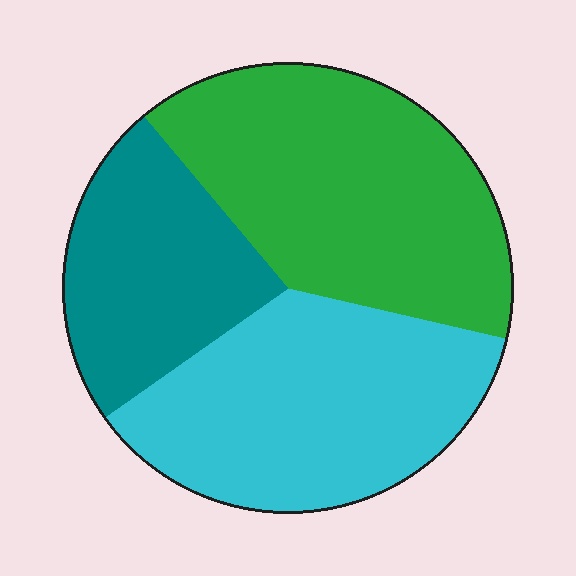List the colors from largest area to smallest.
From largest to smallest: green, cyan, teal.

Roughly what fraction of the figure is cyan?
Cyan covers around 35% of the figure.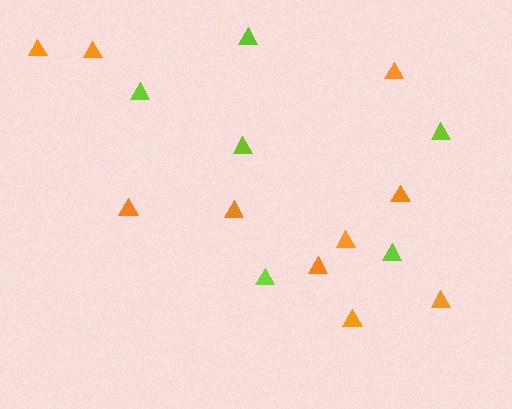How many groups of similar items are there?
There are 2 groups: one group of orange triangles (10) and one group of lime triangles (6).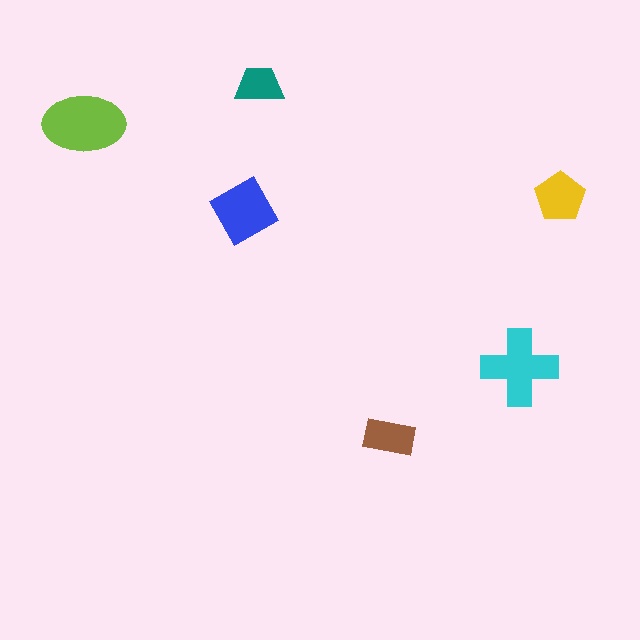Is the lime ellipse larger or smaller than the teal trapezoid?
Larger.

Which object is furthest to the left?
The lime ellipse is leftmost.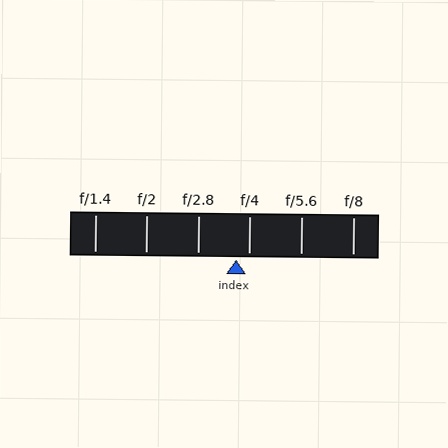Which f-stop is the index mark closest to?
The index mark is closest to f/4.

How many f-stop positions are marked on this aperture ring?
There are 6 f-stop positions marked.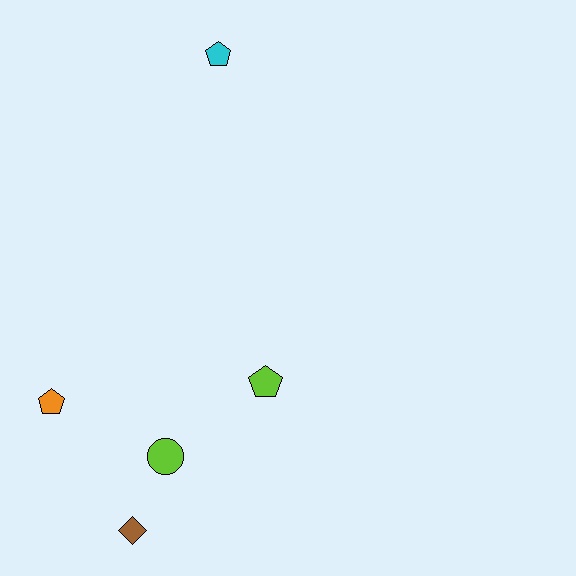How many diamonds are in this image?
There is 1 diamond.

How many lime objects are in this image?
There are 2 lime objects.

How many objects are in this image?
There are 5 objects.